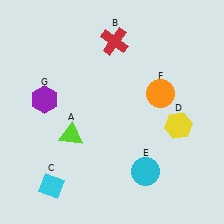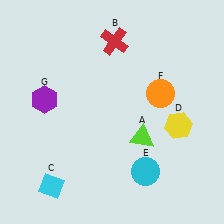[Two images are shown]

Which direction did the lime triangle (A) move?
The lime triangle (A) moved right.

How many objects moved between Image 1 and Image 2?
1 object moved between the two images.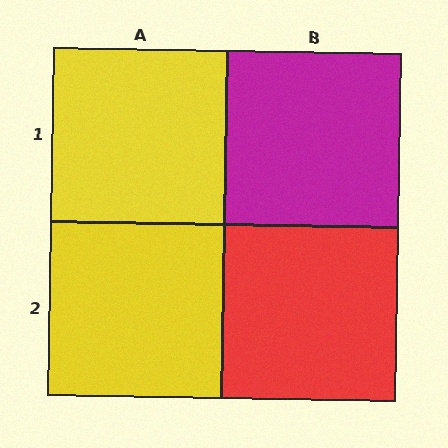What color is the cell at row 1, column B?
Magenta.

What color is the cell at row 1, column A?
Yellow.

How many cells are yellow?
2 cells are yellow.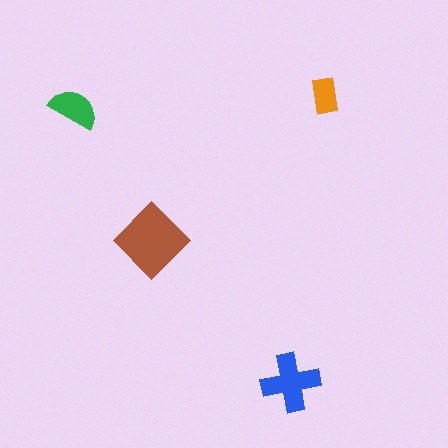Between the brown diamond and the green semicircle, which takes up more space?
The brown diamond.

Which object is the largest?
The brown diamond.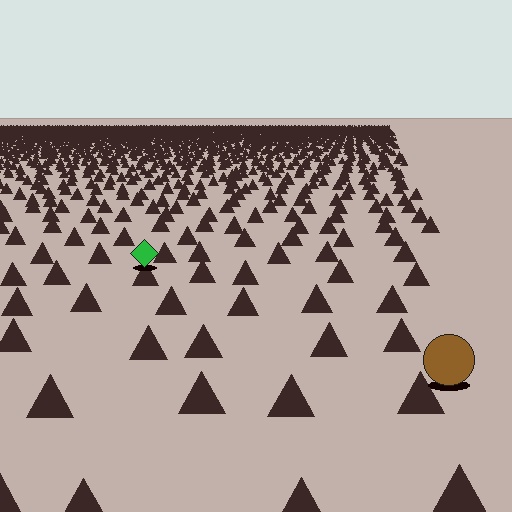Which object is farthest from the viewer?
The green diamond is farthest from the viewer. It appears smaller and the ground texture around it is denser.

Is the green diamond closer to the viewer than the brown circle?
No. The brown circle is closer — you can tell from the texture gradient: the ground texture is coarser near it.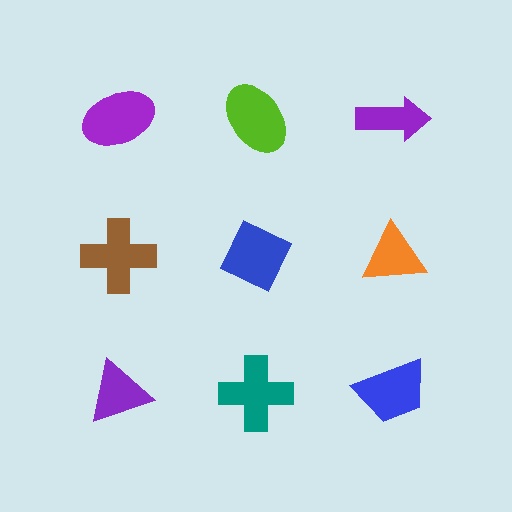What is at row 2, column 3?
An orange triangle.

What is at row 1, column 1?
A purple ellipse.